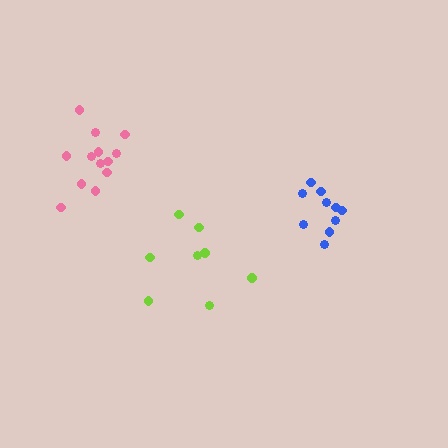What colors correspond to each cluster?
The clusters are colored: pink, lime, blue.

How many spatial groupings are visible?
There are 3 spatial groupings.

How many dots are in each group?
Group 1: 13 dots, Group 2: 8 dots, Group 3: 10 dots (31 total).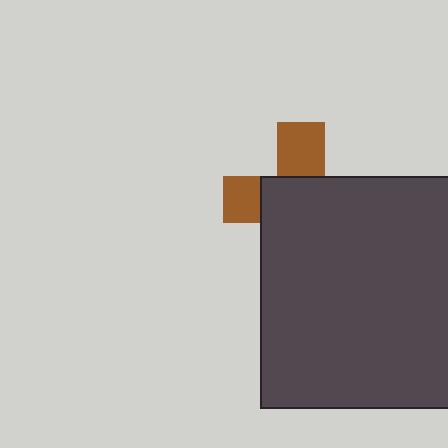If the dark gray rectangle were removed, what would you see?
You would see the complete brown cross.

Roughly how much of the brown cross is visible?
A small part of it is visible (roughly 34%).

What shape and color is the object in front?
The object in front is a dark gray rectangle.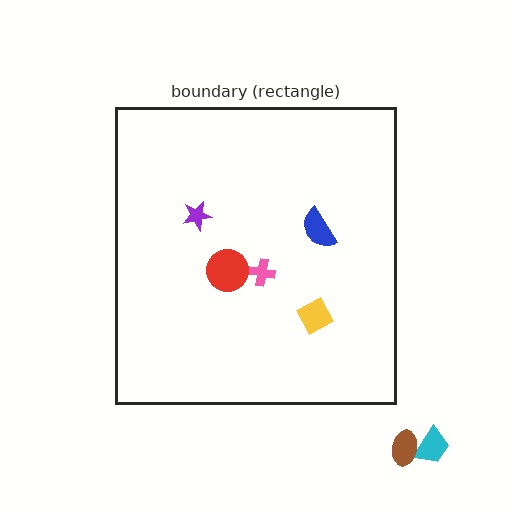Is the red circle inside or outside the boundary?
Inside.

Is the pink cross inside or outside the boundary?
Inside.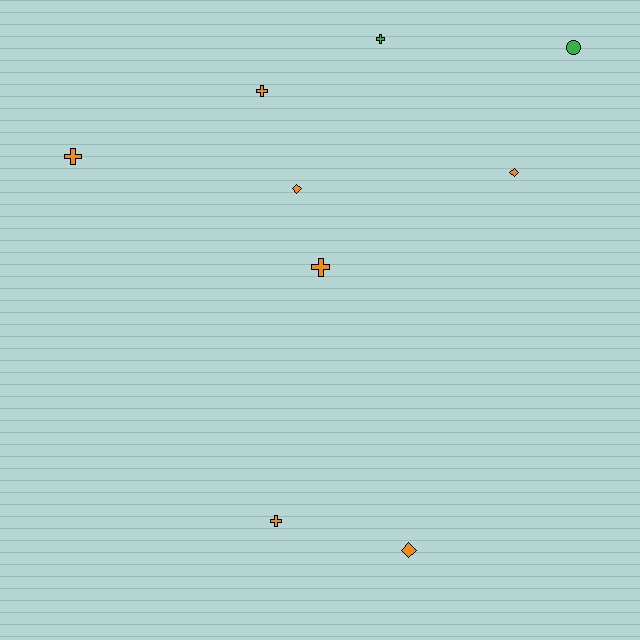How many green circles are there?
There is 1 green circle.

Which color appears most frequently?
Orange, with 7 objects.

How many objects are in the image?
There are 9 objects.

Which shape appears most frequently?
Cross, with 5 objects.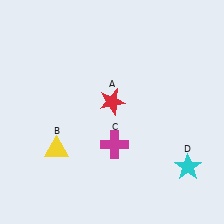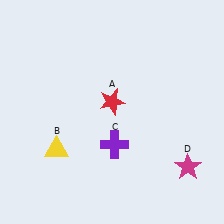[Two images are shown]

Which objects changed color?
C changed from magenta to purple. D changed from cyan to magenta.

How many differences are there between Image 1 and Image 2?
There are 2 differences between the two images.